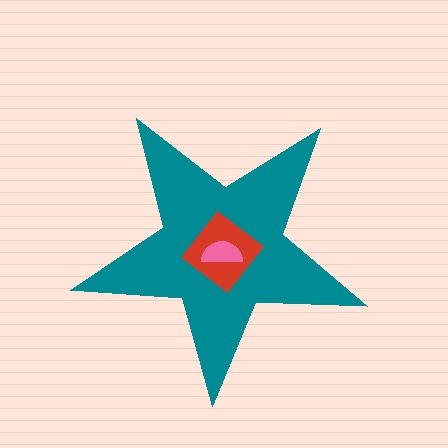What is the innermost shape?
The pink semicircle.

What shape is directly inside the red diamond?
The pink semicircle.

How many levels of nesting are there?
3.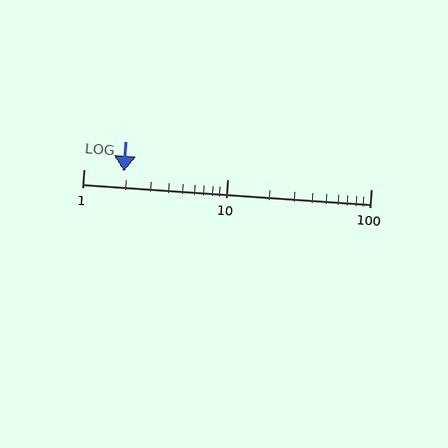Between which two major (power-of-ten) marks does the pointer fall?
The pointer is between 1 and 10.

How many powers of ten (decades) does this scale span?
The scale spans 2 decades, from 1 to 100.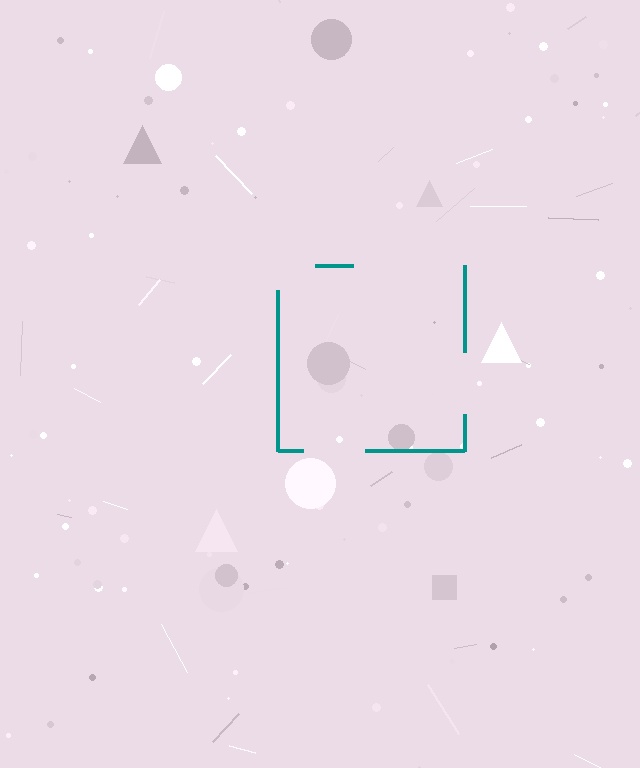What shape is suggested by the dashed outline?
The dashed outline suggests a square.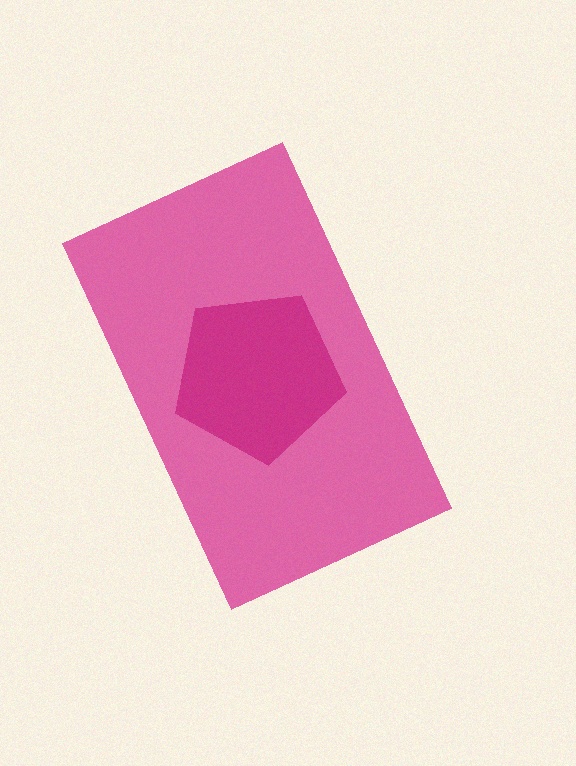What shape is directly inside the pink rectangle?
The magenta pentagon.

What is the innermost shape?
The magenta pentagon.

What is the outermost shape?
The pink rectangle.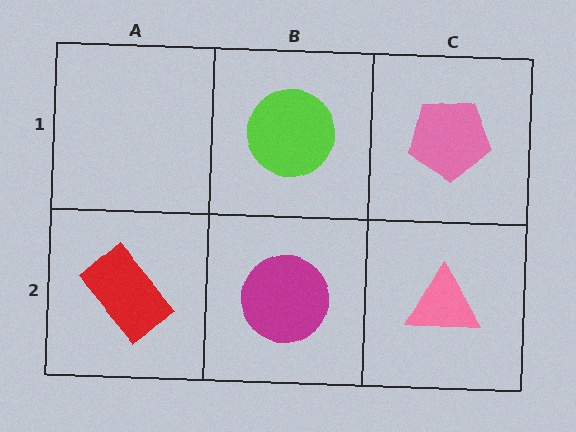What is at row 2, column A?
A red rectangle.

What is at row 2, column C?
A pink triangle.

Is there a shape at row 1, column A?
No, that cell is empty.